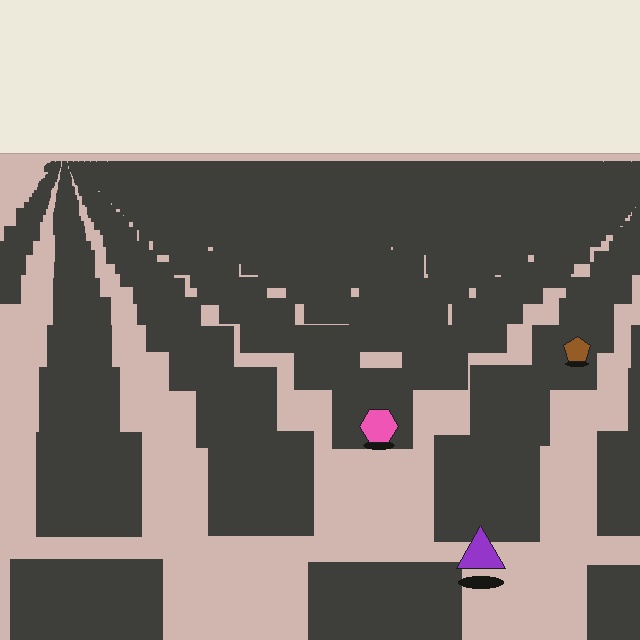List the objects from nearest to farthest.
From nearest to farthest: the purple triangle, the pink hexagon, the brown pentagon.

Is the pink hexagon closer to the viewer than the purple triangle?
No. The purple triangle is closer — you can tell from the texture gradient: the ground texture is coarser near it.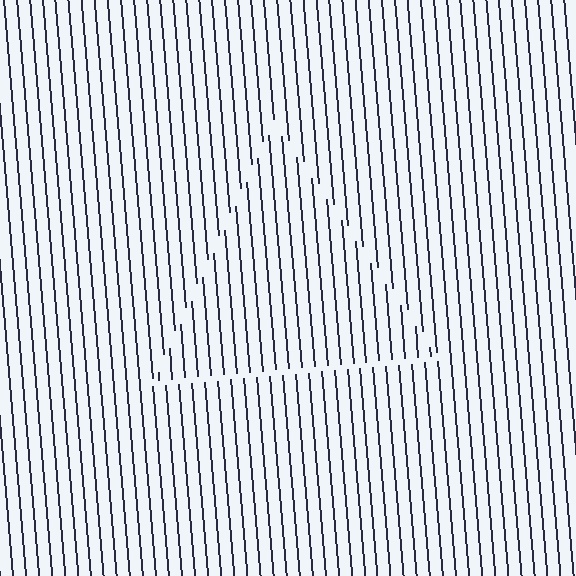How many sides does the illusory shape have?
3 sides — the line-ends trace a triangle.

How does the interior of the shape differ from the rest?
The interior of the shape contains the same grating, shifted by half a period — the contour is defined by the phase discontinuity where line-ends from the inner and outer gratings abut.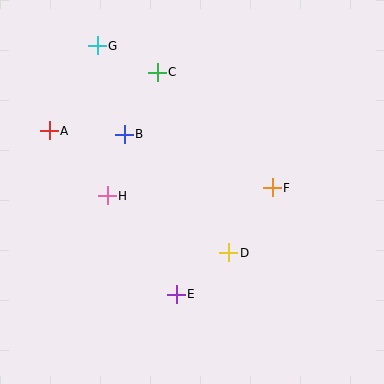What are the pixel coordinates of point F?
Point F is at (272, 188).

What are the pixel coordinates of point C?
Point C is at (157, 72).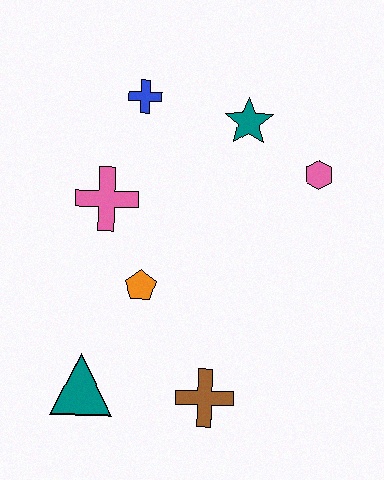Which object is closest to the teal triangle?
The orange pentagon is closest to the teal triangle.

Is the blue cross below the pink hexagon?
No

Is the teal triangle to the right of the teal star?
No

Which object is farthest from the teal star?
The teal triangle is farthest from the teal star.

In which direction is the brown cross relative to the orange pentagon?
The brown cross is below the orange pentagon.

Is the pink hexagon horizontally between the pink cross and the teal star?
No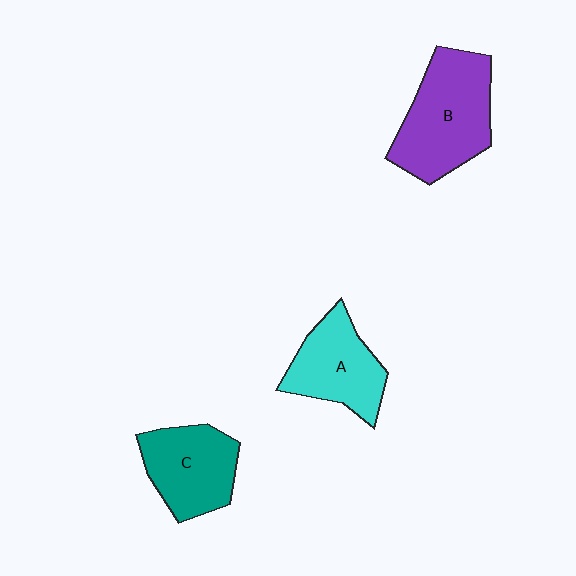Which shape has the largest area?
Shape B (purple).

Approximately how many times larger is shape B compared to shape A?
Approximately 1.4 times.